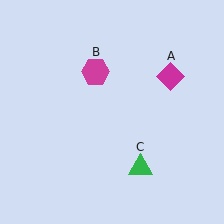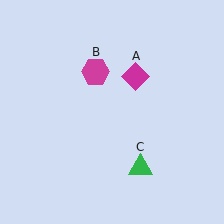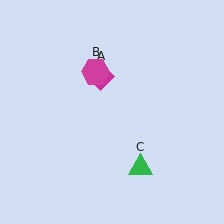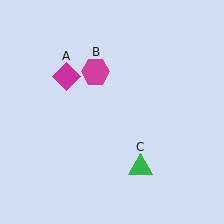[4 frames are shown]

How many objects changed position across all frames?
1 object changed position: magenta diamond (object A).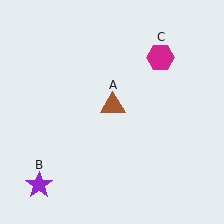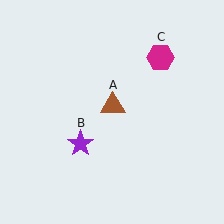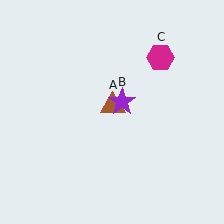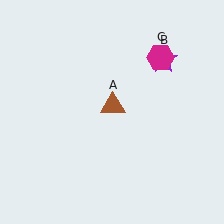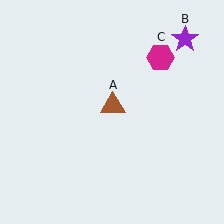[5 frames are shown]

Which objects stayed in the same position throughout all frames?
Brown triangle (object A) and magenta hexagon (object C) remained stationary.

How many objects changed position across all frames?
1 object changed position: purple star (object B).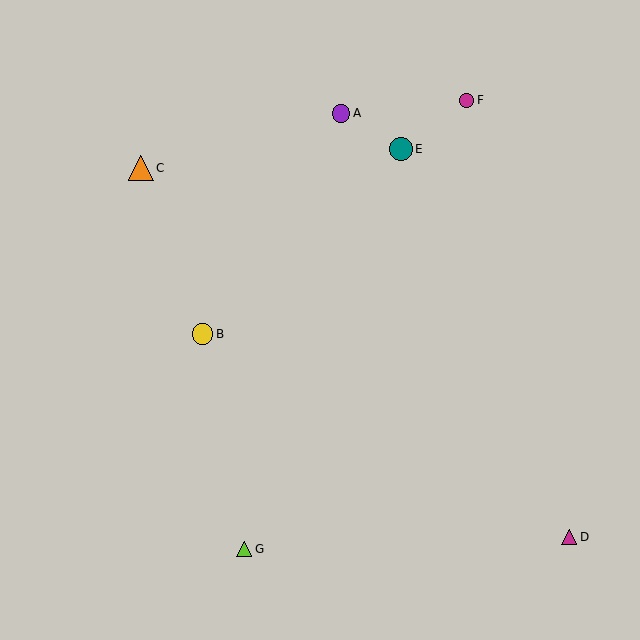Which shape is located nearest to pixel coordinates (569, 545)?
The magenta triangle (labeled D) at (569, 537) is nearest to that location.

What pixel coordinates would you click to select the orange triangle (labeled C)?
Click at (141, 168) to select the orange triangle C.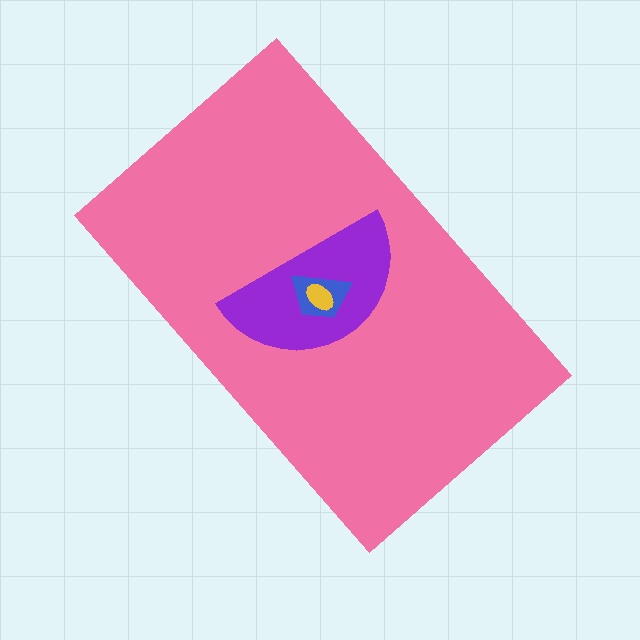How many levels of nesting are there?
4.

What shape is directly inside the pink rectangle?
The purple semicircle.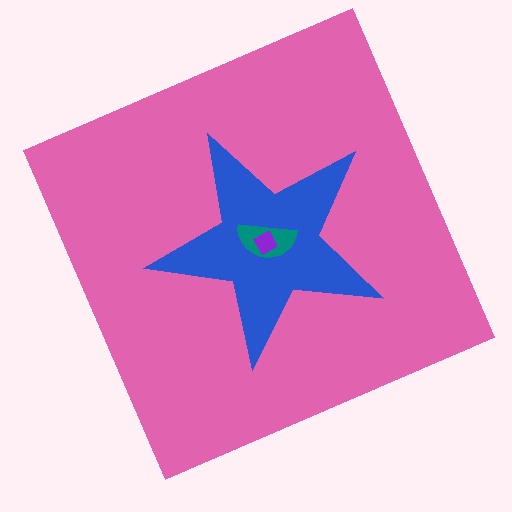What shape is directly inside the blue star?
The teal semicircle.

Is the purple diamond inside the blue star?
Yes.